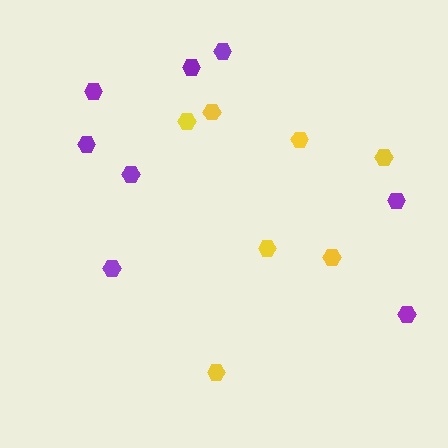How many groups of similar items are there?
There are 2 groups: one group of yellow hexagons (7) and one group of purple hexagons (8).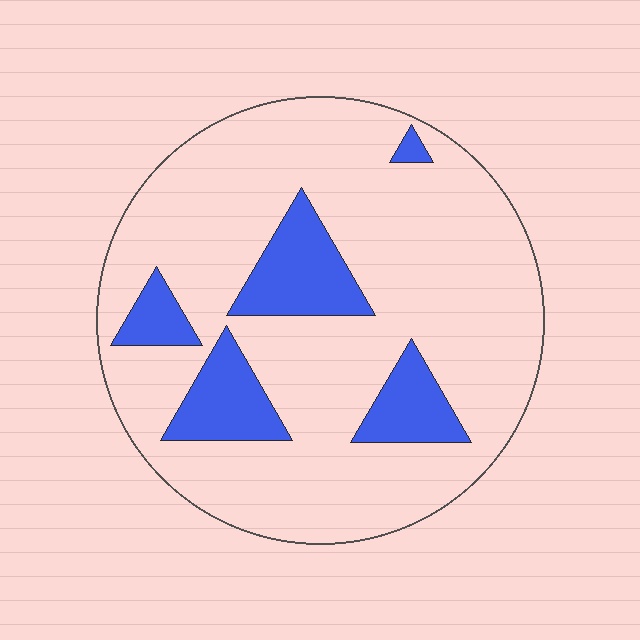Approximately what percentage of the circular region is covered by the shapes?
Approximately 20%.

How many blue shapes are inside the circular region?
5.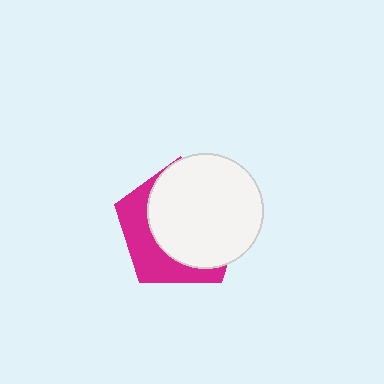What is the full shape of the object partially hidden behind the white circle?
The partially hidden object is a magenta pentagon.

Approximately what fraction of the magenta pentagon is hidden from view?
Roughly 65% of the magenta pentagon is hidden behind the white circle.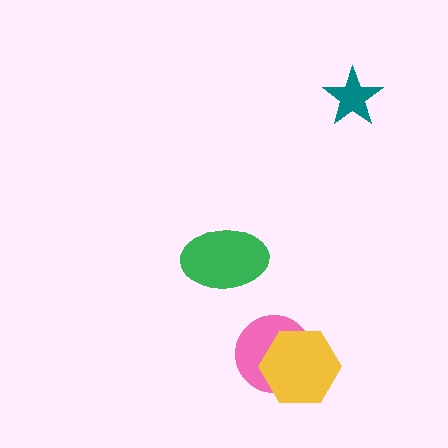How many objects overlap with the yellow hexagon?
1 object overlaps with the yellow hexagon.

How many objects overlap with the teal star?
0 objects overlap with the teal star.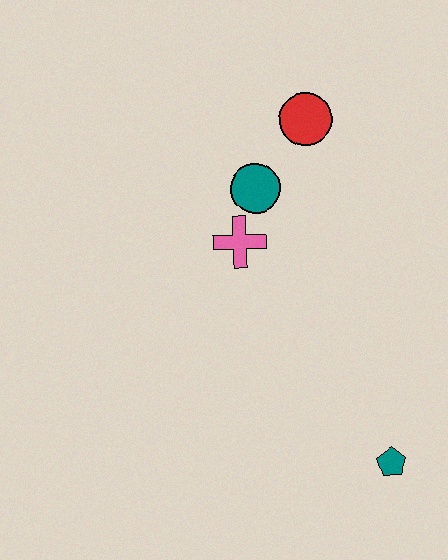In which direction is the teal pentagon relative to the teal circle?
The teal pentagon is below the teal circle.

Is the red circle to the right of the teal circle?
Yes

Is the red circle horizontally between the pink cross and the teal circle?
No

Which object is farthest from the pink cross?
The teal pentagon is farthest from the pink cross.